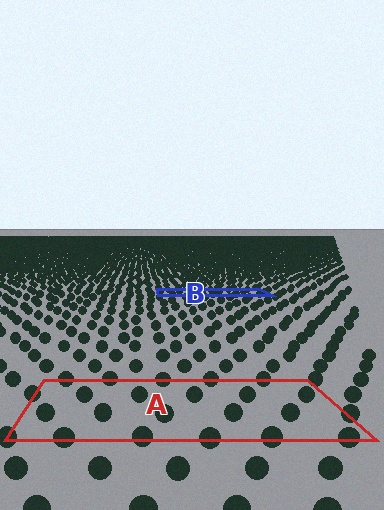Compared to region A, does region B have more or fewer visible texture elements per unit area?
Region B has more texture elements per unit area — they are packed more densely because it is farther away.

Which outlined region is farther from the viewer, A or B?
Region B is farther from the viewer — the texture elements inside it appear smaller and more densely packed.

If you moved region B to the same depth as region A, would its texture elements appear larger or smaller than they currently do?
They would appear larger. At a closer depth, the same texture elements are projected at a bigger on-screen size.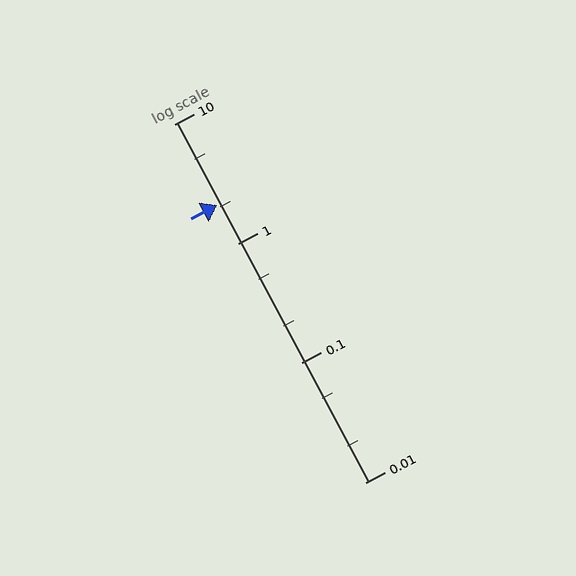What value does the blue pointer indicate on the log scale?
The pointer indicates approximately 2.1.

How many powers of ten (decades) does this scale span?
The scale spans 3 decades, from 0.01 to 10.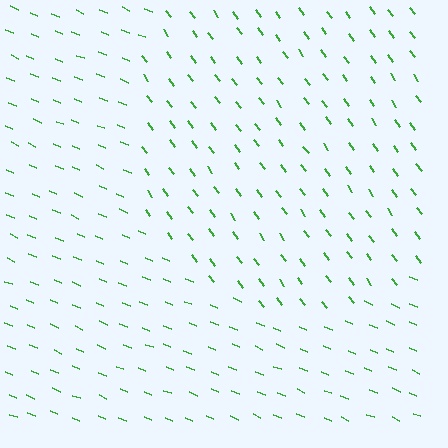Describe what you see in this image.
The image is filled with small green line segments. A circle region in the image has lines oriented differently from the surrounding lines, creating a visible texture boundary.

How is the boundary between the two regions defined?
The boundary is defined purely by a change in line orientation (approximately 31 degrees difference). All lines are the same color and thickness.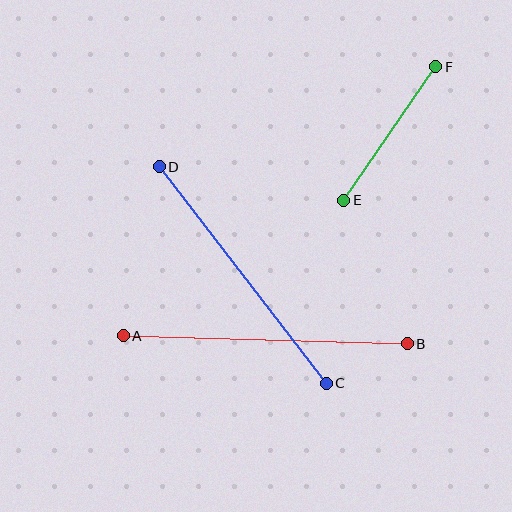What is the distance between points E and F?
The distance is approximately 162 pixels.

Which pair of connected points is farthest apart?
Points A and B are farthest apart.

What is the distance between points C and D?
The distance is approximately 273 pixels.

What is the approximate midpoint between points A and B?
The midpoint is at approximately (265, 340) pixels.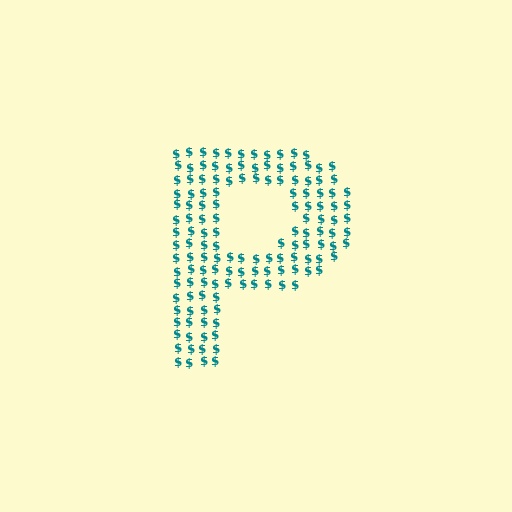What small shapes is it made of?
It is made of small dollar signs.